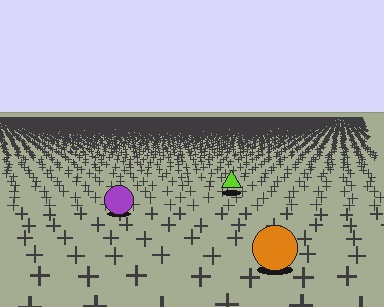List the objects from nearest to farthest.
From nearest to farthest: the orange circle, the purple circle, the lime triangle.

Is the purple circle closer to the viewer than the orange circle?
No. The orange circle is closer — you can tell from the texture gradient: the ground texture is coarser near it.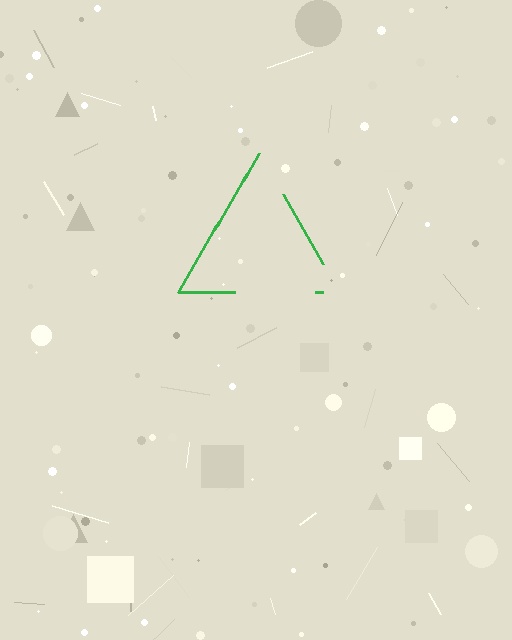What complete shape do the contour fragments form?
The contour fragments form a triangle.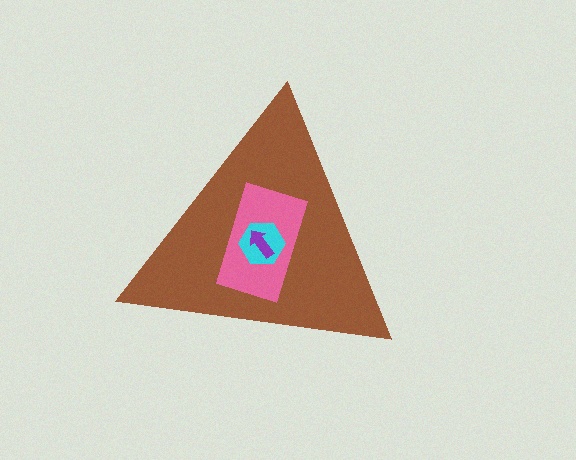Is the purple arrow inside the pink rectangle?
Yes.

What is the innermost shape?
The purple arrow.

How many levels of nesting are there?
4.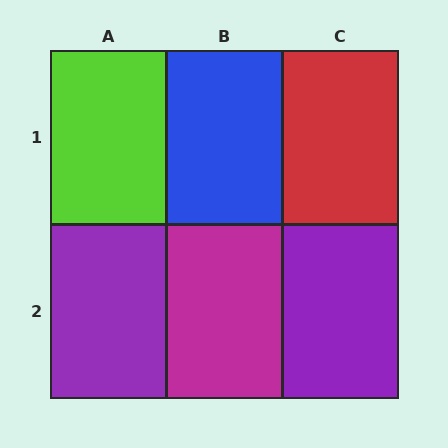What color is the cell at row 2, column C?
Purple.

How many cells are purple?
2 cells are purple.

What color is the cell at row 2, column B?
Magenta.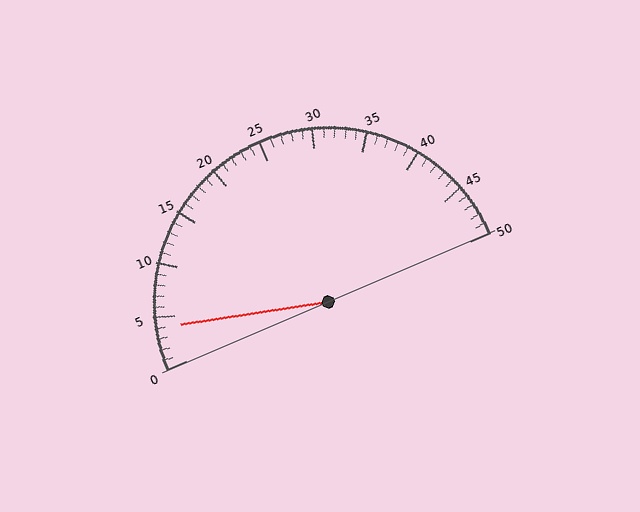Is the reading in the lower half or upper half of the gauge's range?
The reading is in the lower half of the range (0 to 50).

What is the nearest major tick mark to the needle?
The nearest major tick mark is 5.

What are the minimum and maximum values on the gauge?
The gauge ranges from 0 to 50.